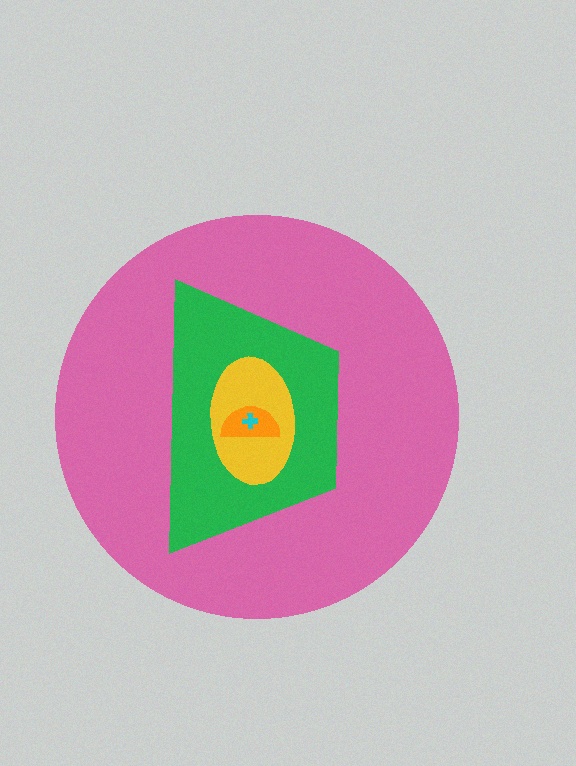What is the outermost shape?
The pink circle.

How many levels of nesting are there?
5.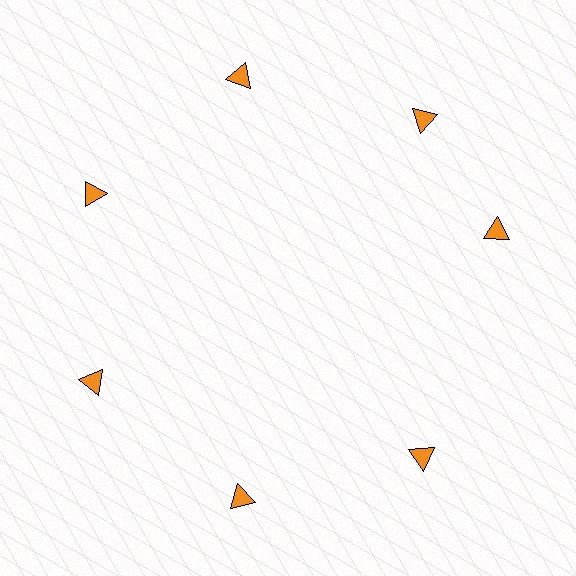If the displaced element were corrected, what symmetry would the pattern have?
It would have 7-fold rotational symmetry — the pattern would map onto itself every 51 degrees.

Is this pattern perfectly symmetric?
No. The 7 orange triangles are arranged in a ring, but one element near the 3 o'clock position is rotated out of alignment along the ring, breaking the 7-fold rotational symmetry.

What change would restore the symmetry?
The symmetry would be restored by rotating it back into even spacing with its neighbors so that all 7 triangles sit at equal angles and equal distance from the center.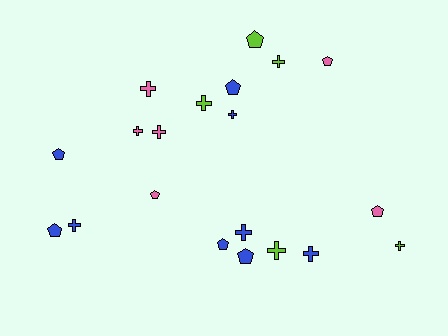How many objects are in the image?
There are 20 objects.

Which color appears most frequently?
Blue, with 9 objects.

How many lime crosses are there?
There are 4 lime crosses.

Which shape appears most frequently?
Cross, with 11 objects.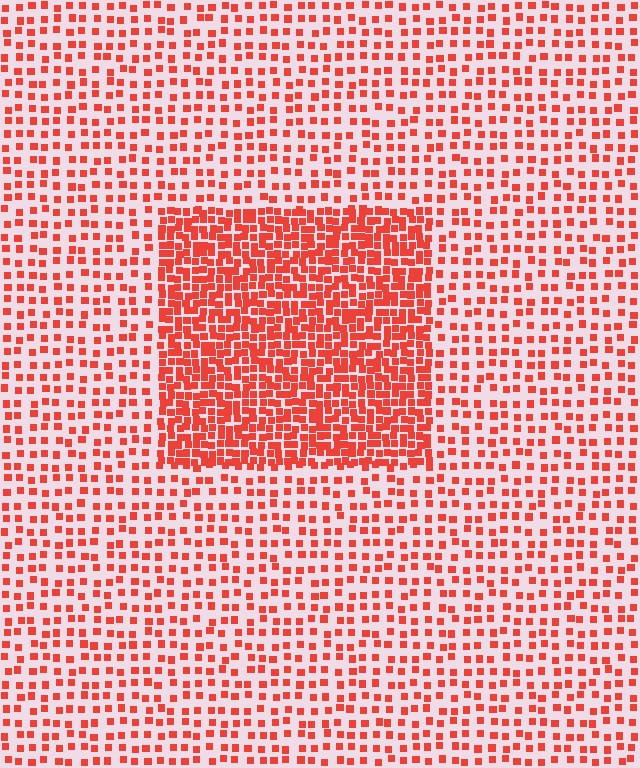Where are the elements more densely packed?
The elements are more densely packed inside the rectangle boundary.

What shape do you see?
I see a rectangle.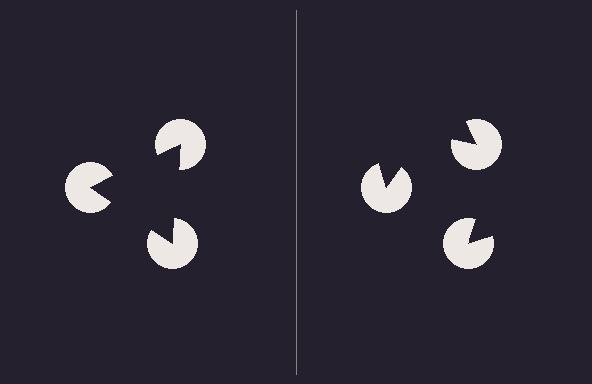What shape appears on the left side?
An illusory triangle.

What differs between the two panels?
The pac-man discs are positioned identically on both sides; only the wedge orientations differ. On the left they align to a triangle; on the right they are misaligned.